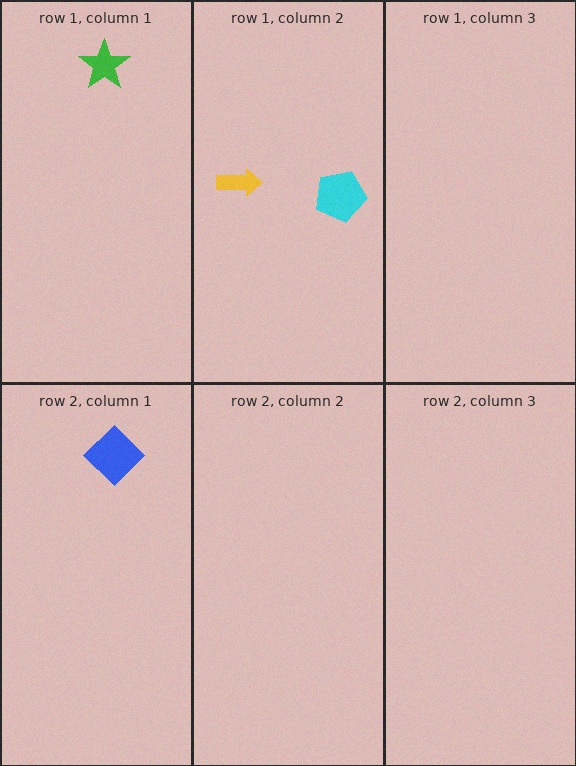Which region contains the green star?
The row 1, column 1 region.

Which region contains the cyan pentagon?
The row 1, column 2 region.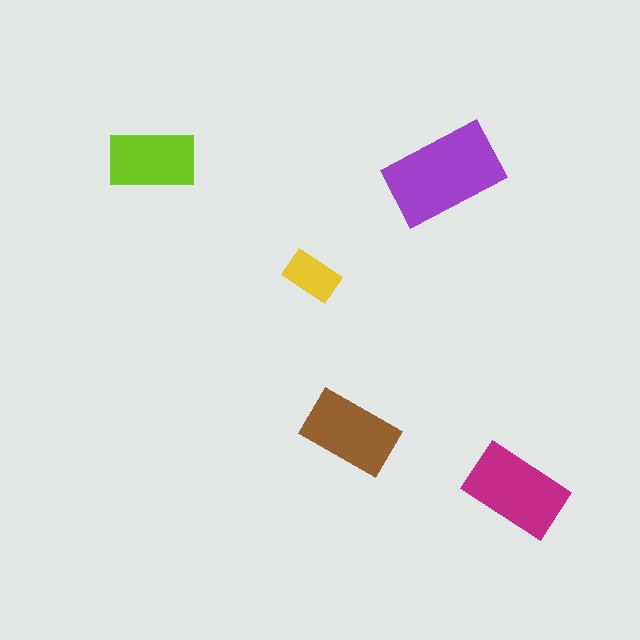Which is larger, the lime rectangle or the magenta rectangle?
The magenta one.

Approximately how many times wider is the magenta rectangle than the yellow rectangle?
About 2 times wider.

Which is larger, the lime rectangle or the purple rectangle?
The purple one.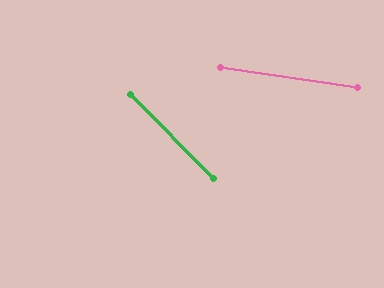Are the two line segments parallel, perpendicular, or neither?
Neither parallel nor perpendicular — they differ by about 37°.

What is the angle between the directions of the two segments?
Approximately 37 degrees.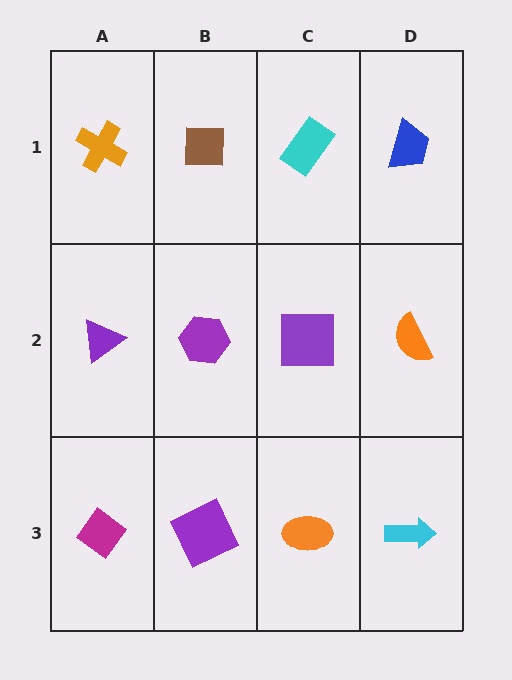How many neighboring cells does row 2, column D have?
3.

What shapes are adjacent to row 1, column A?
A purple triangle (row 2, column A), a brown square (row 1, column B).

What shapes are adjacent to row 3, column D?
An orange semicircle (row 2, column D), an orange ellipse (row 3, column C).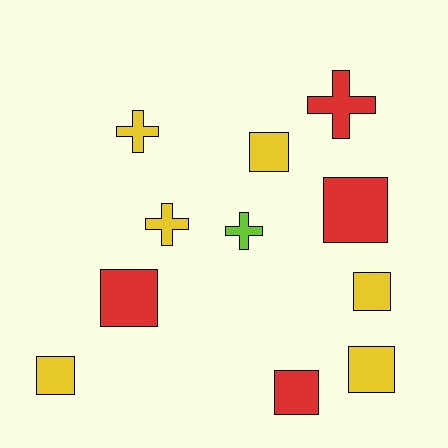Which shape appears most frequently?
Square, with 7 objects.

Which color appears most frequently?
Yellow, with 6 objects.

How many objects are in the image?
There are 11 objects.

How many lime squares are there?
There are no lime squares.